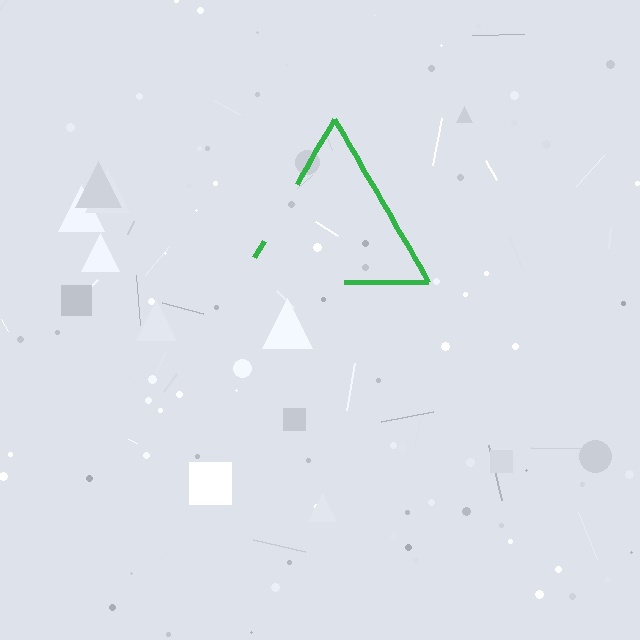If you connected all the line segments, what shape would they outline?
They would outline a triangle.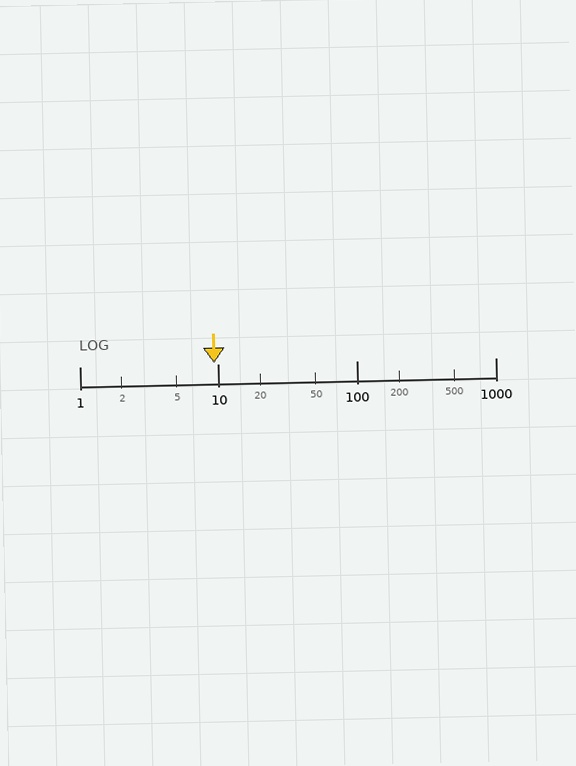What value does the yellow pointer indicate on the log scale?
The pointer indicates approximately 9.4.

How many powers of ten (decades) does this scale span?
The scale spans 3 decades, from 1 to 1000.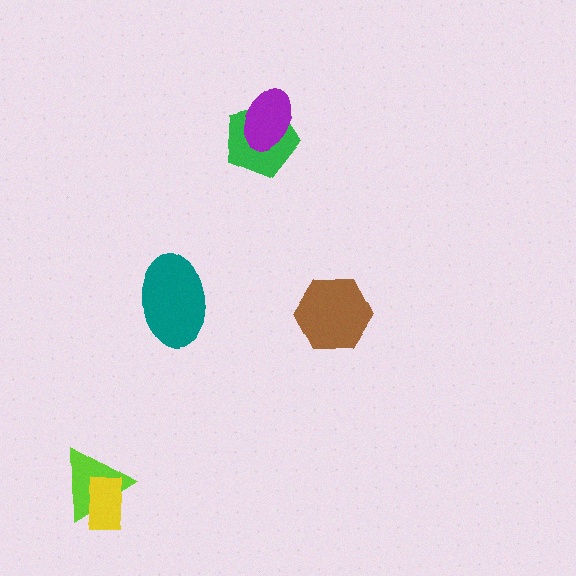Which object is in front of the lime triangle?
The yellow rectangle is in front of the lime triangle.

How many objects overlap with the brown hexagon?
0 objects overlap with the brown hexagon.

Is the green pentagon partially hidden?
Yes, it is partially covered by another shape.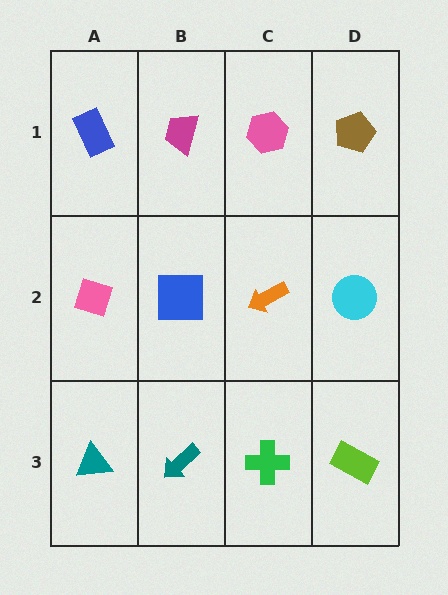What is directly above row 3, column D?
A cyan circle.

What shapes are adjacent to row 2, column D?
A brown pentagon (row 1, column D), a lime rectangle (row 3, column D), an orange arrow (row 2, column C).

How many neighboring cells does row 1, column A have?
2.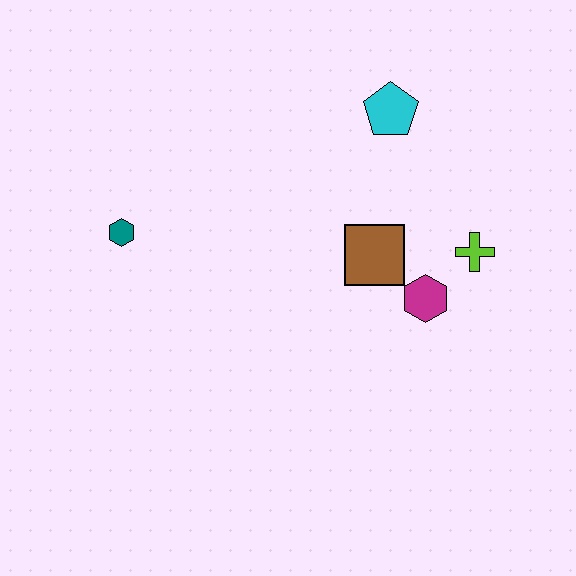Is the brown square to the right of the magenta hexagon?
No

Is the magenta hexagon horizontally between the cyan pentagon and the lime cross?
Yes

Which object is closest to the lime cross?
The magenta hexagon is closest to the lime cross.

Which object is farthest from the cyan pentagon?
The teal hexagon is farthest from the cyan pentagon.